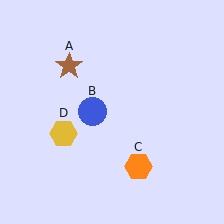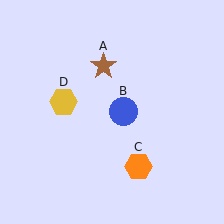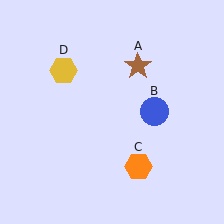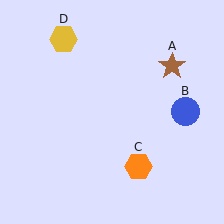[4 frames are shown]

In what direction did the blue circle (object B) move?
The blue circle (object B) moved right.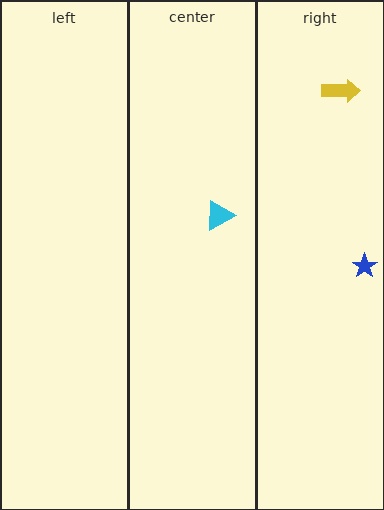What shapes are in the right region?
The blue star, the yellow arrow.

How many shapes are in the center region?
1.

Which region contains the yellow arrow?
The right region.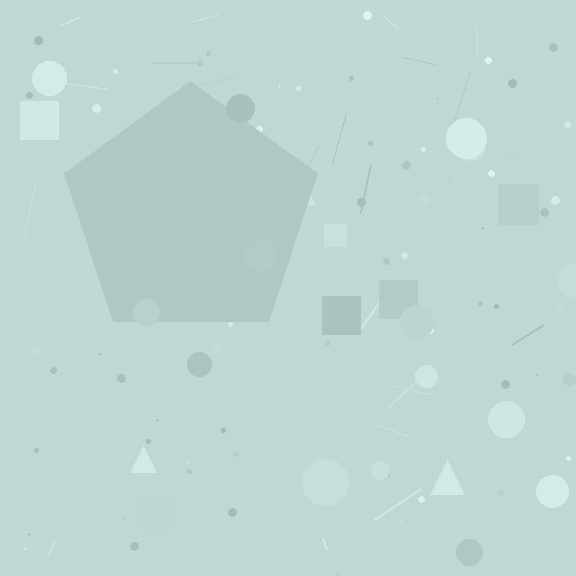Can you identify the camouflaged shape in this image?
The camouflaged shape is a pentagon.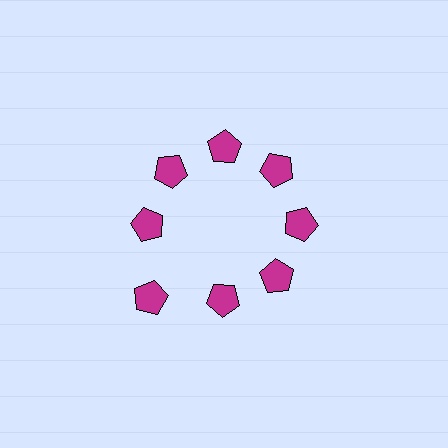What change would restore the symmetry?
The symmetry would be restored by moving it inward, back onto the ring so that all 8 pentagons sit at equal angles and equal distance from the center.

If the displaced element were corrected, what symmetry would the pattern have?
It would have 8-fold rotational symmetry — the pattern would map onto itself every 45 degrees.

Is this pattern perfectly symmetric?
No. The 8 magenta pentagons are arranged in a ring, but one element near the 8 o'clock position is pushed outward from the center, breaking the 8-fold rotational symmetry.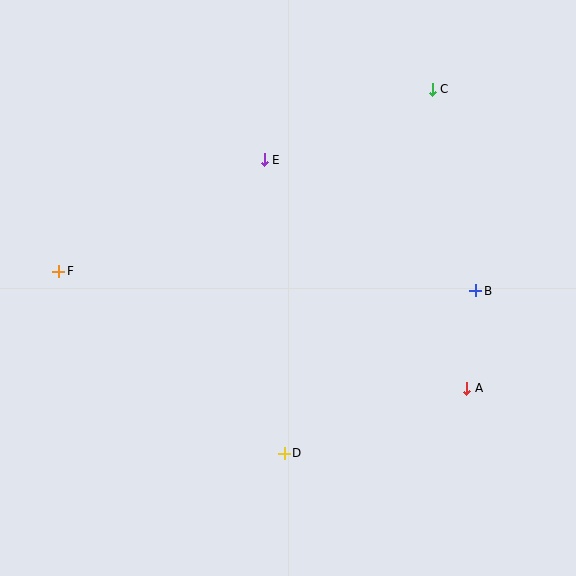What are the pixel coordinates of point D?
Point D is at (284, 453).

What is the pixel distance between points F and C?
The distance between F and C is 416 pixels.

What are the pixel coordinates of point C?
Point C is at (432, 89).